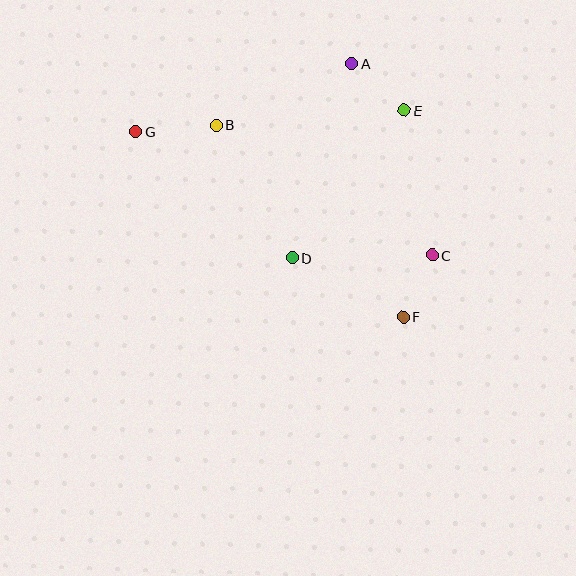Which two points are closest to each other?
Points C and F are closest to each other.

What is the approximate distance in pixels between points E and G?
The distance between E and G is approximately 270 pixels.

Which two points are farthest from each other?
Points F and G are farthest from each other.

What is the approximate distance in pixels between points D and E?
The distance between D and E is approximately 185 pixels.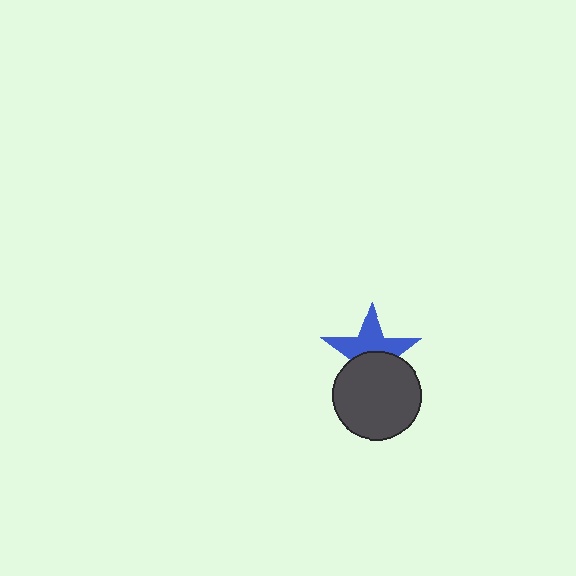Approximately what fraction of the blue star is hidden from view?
Roughly 46% of the blue star is hidden behind the dark gray circle.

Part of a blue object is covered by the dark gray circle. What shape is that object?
It is a star.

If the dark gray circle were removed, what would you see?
You would see the complete blue star.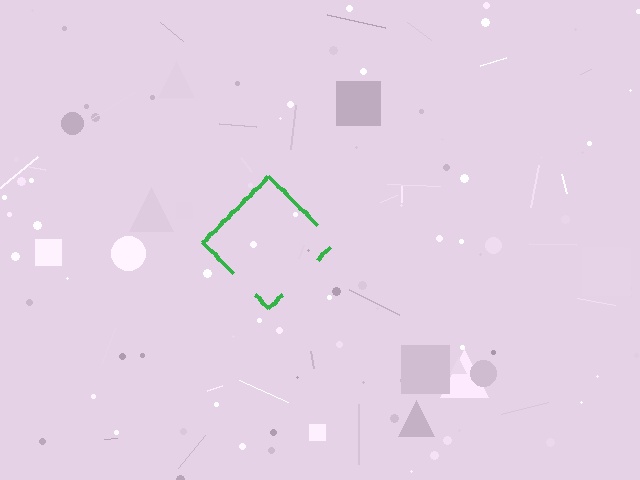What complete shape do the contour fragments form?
The contour fragments form a diamond.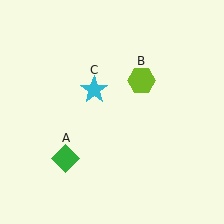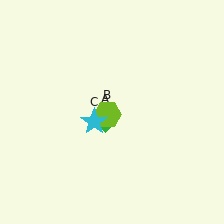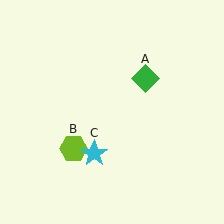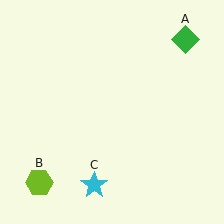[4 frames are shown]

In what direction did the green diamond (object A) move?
The green diamond (object A) moved up and to the right.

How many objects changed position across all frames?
3 objects changed position: green diamond (object A), lime hexagon (object B), cyan star (object C).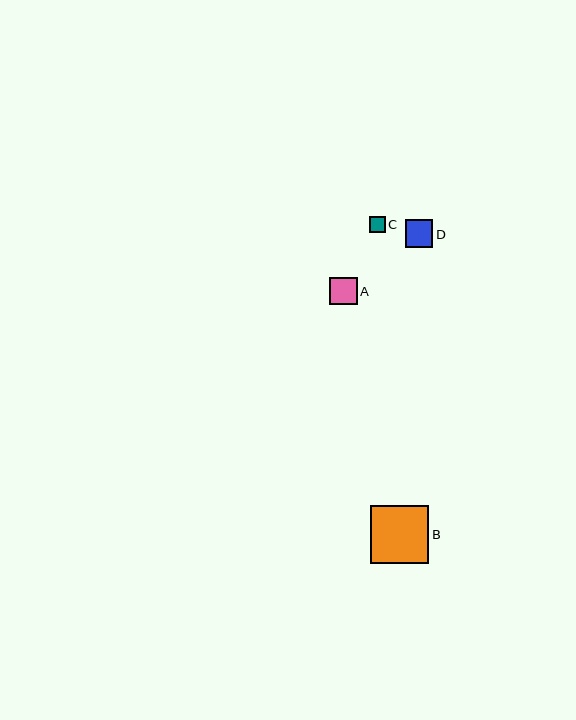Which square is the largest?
Square B is the largest with a size of approximately 59 pixels.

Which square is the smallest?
Square C is the smallest with a size of approximately 16 pixels.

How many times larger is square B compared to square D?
Square B is approximately 2.1 times the size of square D.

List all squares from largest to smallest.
From largest to smallest: B, A, D, C.